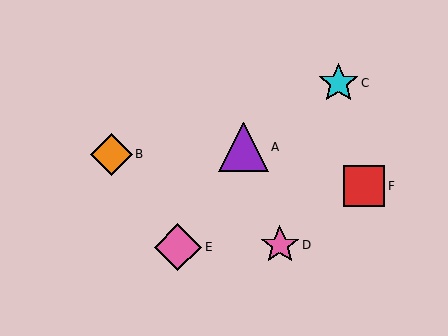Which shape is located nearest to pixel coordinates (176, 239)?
The pink diamond (labeled E) at (178, 247) is nearest to that location.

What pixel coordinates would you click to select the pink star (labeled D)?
Click at (280, 245) to select the pink star D.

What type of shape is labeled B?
Shape B is an orange diamond.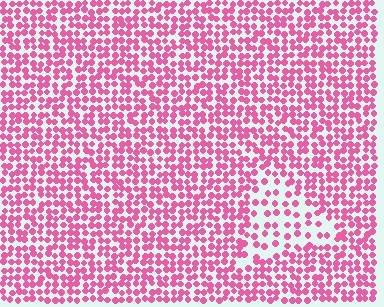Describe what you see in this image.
The image contains small pink elements arranged at two different densities. A triangle-shaped region is visible where the elements are less densely packed than the surrounding area.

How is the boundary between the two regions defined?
The boundary is defined by a change in element density (approximately 2.0x ratio). All elements are the same color, size, and shape.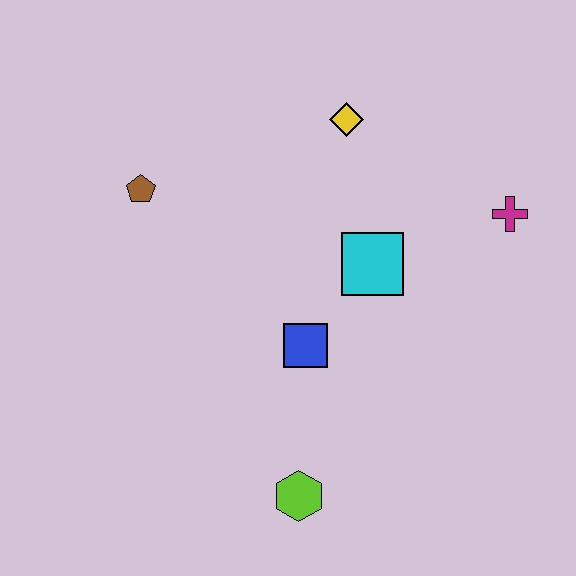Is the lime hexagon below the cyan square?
Yes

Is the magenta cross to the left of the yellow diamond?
No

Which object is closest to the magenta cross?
The cyan square is closest to the magenta cross.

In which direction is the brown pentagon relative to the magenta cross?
The brown pentagon is to the left of the magenta cross.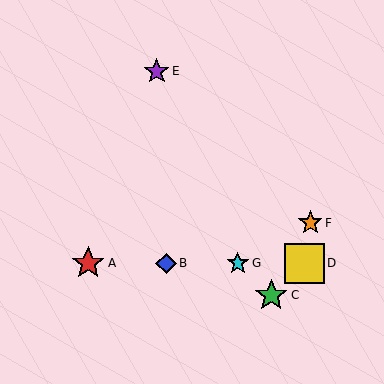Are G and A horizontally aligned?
Yes, both are at y≈263.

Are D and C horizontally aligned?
No, D is at y≈263 and C is at y≈295.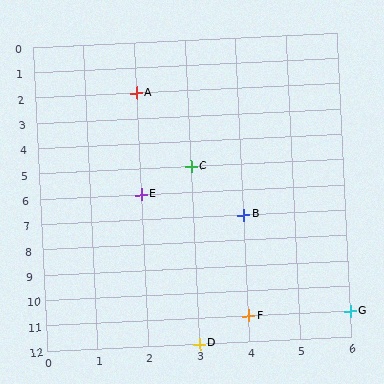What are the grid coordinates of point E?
Point E is at grid coordinates (2, 6).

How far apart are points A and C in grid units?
Points A and C are 1 column and 3 rows apart (about 3.2 grid units diagonally).